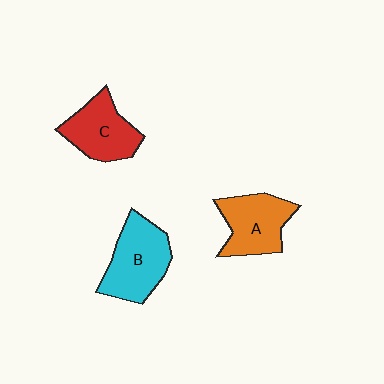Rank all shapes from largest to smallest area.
From largest to smallest: B (cyan), A (orange), C (red).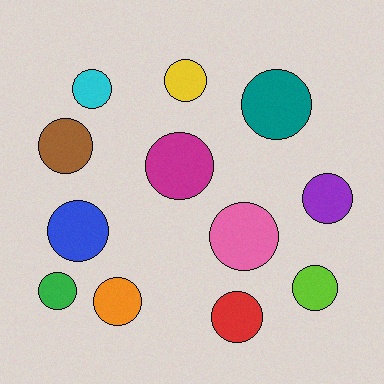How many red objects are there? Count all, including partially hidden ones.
There is 1 red object.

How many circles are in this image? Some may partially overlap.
There are 12 circles.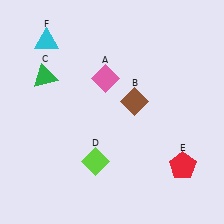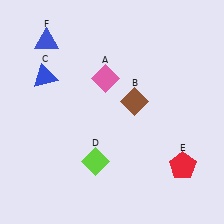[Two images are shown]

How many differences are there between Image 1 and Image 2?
There are 2 differences between the two images.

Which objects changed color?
C changed from green to blue. F changed from cyan to blue.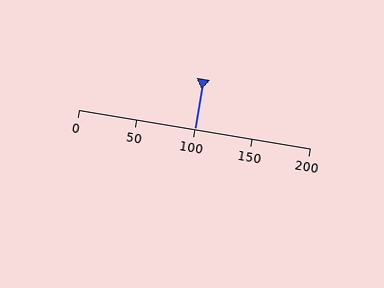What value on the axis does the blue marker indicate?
The marker indicates approximately 100.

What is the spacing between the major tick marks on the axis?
The major ticks are spaced 50 apart.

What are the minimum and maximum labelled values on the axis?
The axis runs from 0 to 200.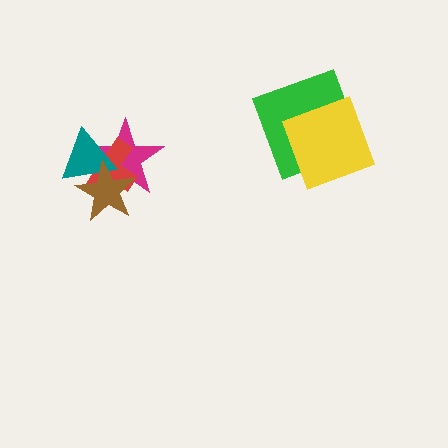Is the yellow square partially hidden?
No, no other shape covers it.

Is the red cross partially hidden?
Yes, it is partially covered by another shape.